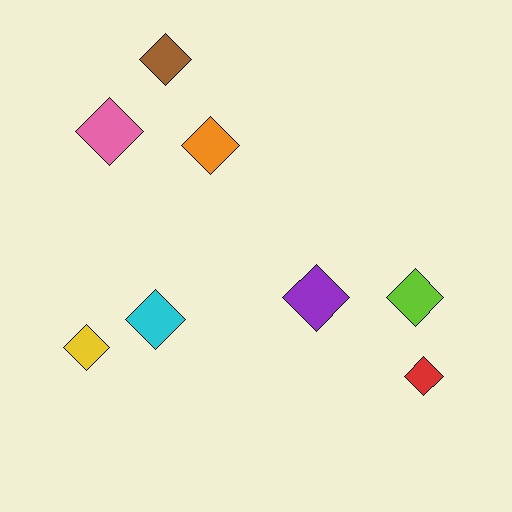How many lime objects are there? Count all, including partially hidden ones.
There is 1 lime object.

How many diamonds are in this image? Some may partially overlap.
There are 8 diamonds.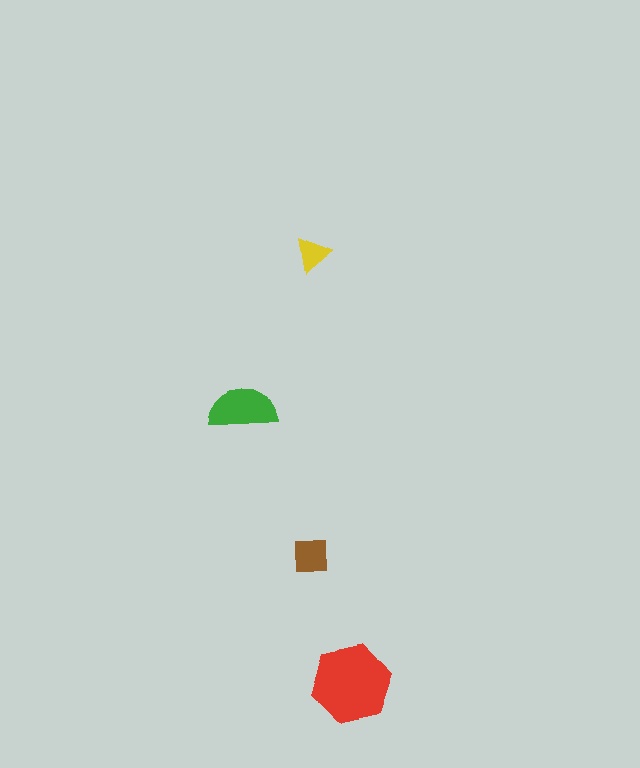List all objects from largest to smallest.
The red hexagon, the green semicircle, the brown square, the yellow triangle.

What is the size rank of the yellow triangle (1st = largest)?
4th.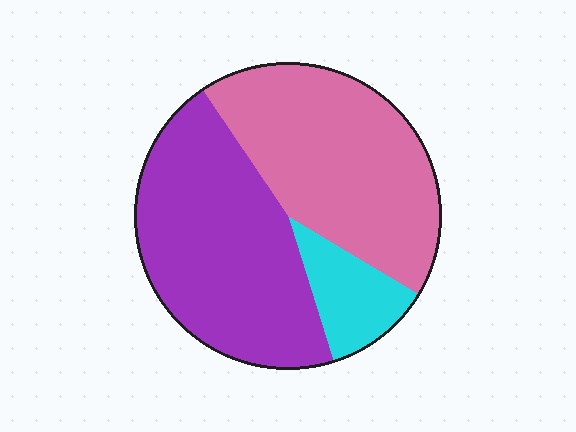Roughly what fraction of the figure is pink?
Pink covers 43% of the figure.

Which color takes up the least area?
Cyan, at roughly 10%.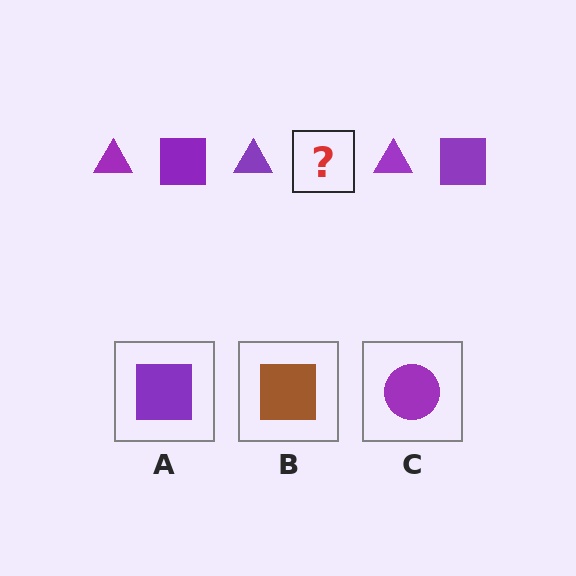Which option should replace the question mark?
Option A.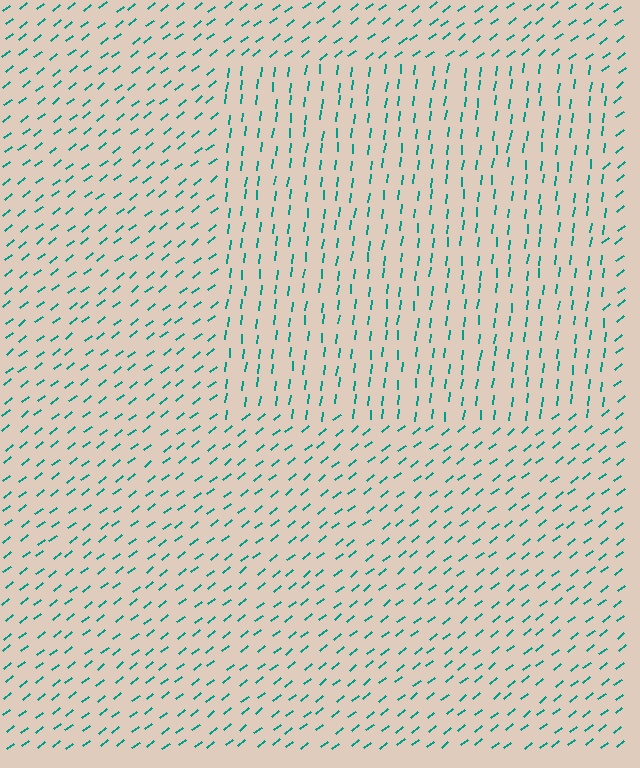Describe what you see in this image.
The image is filled with small teal line segments. A rectangle region in the image has lines oriented differently from the surrounding lines, creating a visible texture boundary.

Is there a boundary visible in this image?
Yes, there is a texture boundary formed by a change in line orientation.